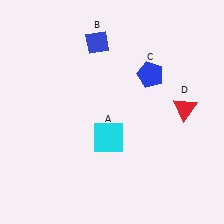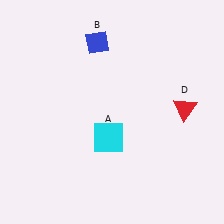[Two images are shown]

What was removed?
The blue pentagon (C) was removed in Image 2.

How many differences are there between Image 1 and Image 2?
There is 1 difference between the two images.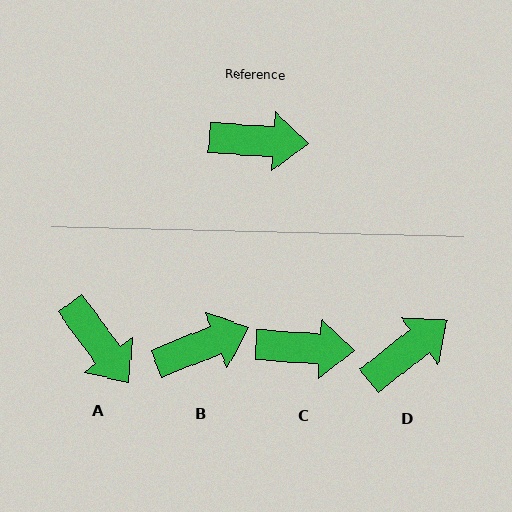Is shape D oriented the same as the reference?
No, it is off by about 42 degrees.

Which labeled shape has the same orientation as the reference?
C.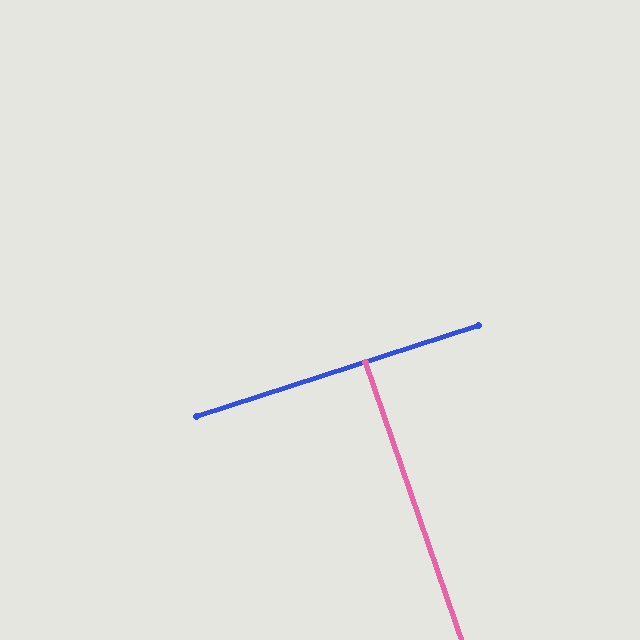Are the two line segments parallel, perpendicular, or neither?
Perpendicular — they meet at approximately 89°.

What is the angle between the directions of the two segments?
Approximately 89 degrees.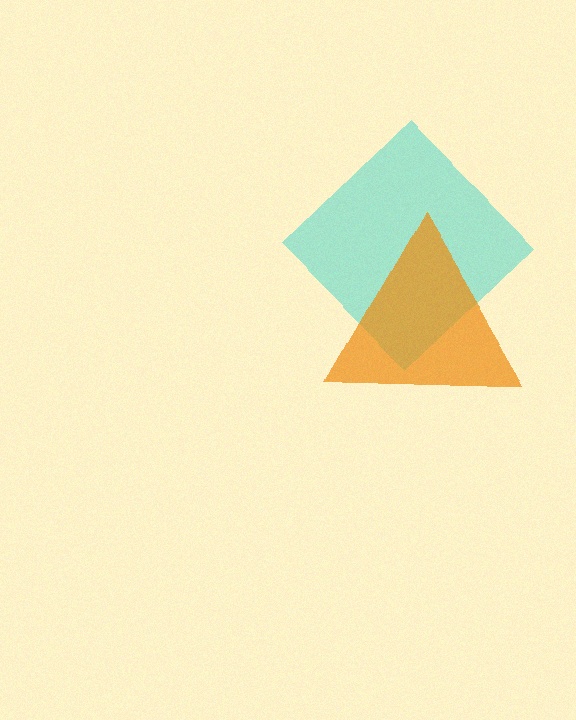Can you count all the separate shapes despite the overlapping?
Yes, there are 2 separate shapes.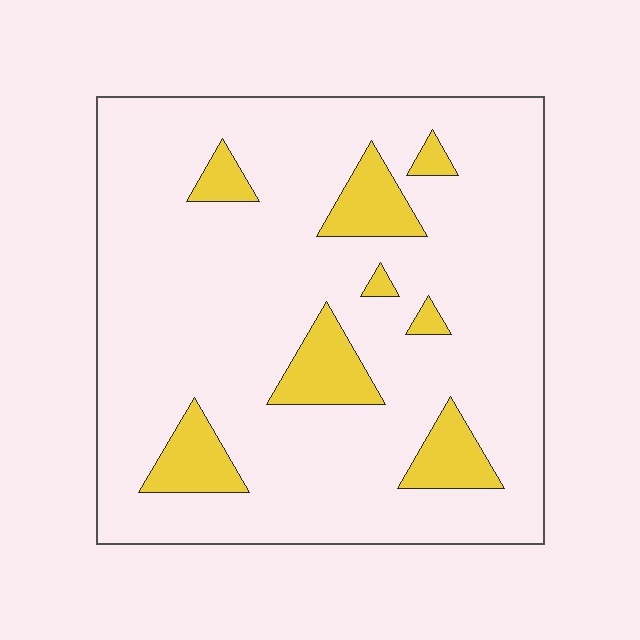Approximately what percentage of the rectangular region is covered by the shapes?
Approximately 15%.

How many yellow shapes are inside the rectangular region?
8.